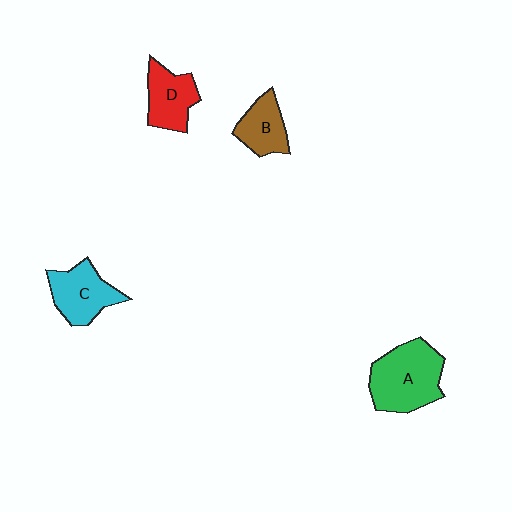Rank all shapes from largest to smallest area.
From largest to smallest: A (green), C (cyan), D (red), B (brown).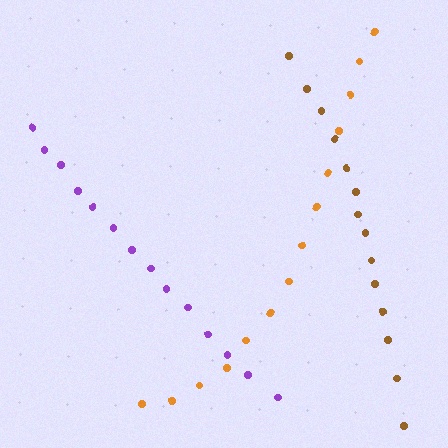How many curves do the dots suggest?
There are 3 distinct paths.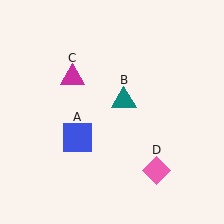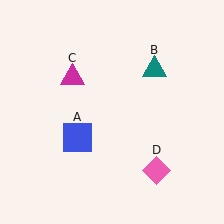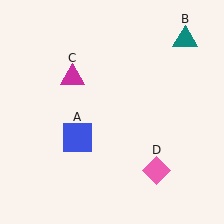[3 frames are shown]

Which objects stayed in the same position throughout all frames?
Blue square (object A) and magenta triangle (object C) and pink diamond (object D) remained stationary.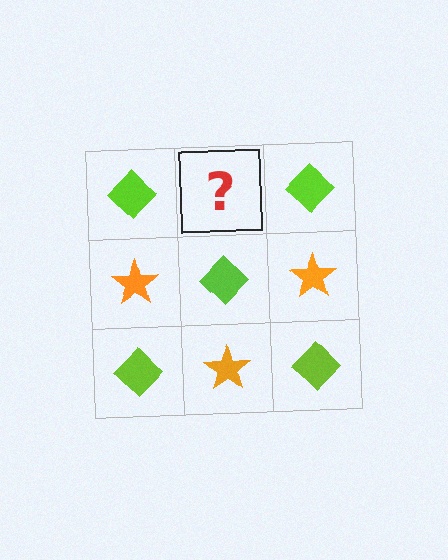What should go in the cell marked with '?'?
The missing cell should contain an orange star.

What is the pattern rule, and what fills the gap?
The rule is that it alternates lime diamond and orange star in a checkerboard pattern. The gap should be filled with an orange star.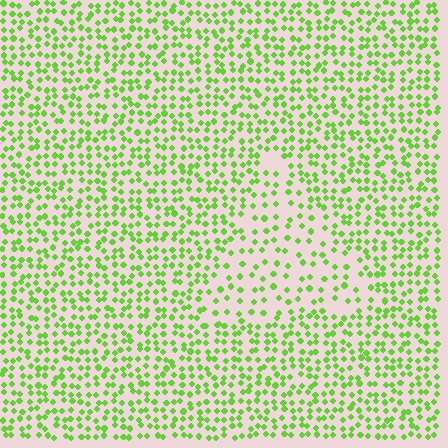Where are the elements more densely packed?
The elements are more densely packed outside the triangle boundary.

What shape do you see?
I see a triangle.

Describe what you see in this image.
The image contains small lime elements arranged at two different densities. A triangle-shaped region is visible where the elements are less densely packed than the surrounding area.